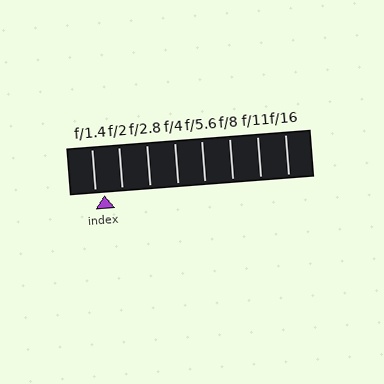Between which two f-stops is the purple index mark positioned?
The index mark is between f/1.4 and f/2.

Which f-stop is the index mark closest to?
The index mark is closest to f/1.4.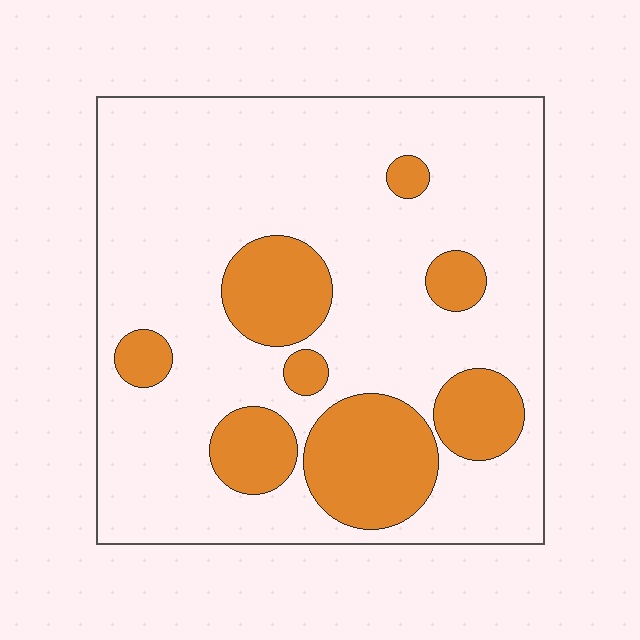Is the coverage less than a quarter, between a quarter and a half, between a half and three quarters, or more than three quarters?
Less than a quarter.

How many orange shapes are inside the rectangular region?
8.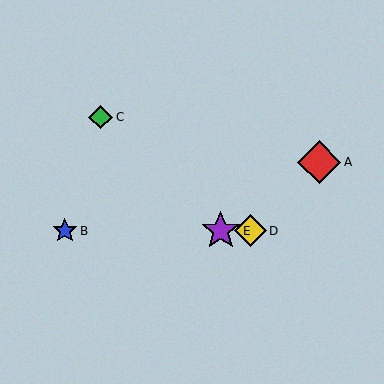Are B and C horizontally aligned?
No, B is at y≈231 and C is at y≈117.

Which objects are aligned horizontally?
Objects B, D, E are aligned horizontally.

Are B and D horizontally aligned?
Yes, both are at y≈231.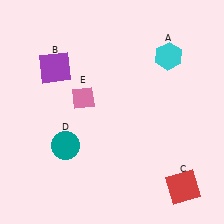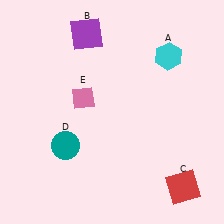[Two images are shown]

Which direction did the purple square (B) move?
The purple square (B) moved up.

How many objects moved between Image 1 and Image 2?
1 object moved between the two images.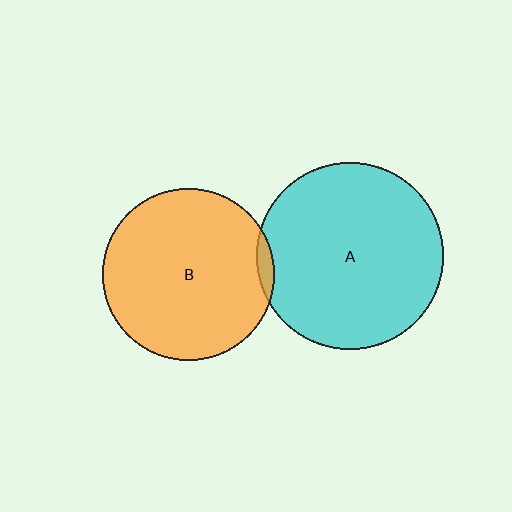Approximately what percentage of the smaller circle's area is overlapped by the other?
Approximately 5%.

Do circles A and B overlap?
Yes.